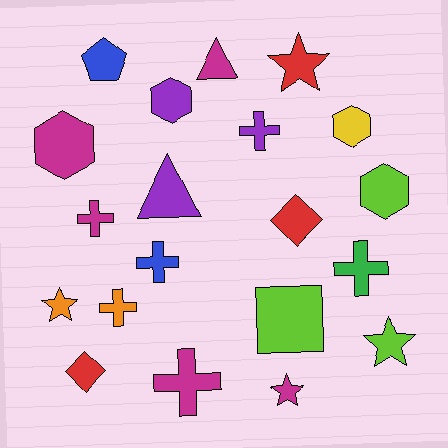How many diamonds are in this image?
There are 2 diamonds.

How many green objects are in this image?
There is 1 green object.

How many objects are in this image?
There are 20 objects.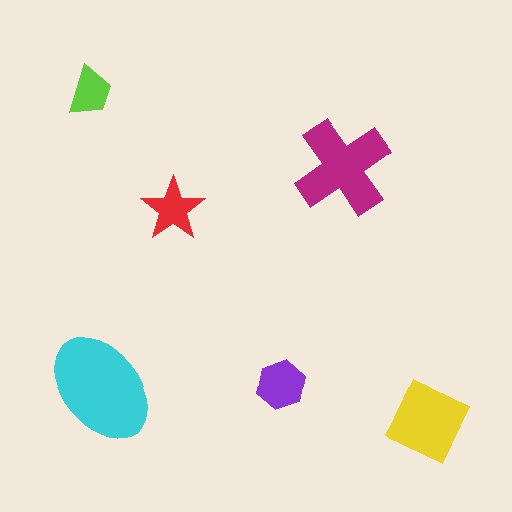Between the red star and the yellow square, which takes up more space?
The yellow square.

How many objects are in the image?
There are 6 objects in the image.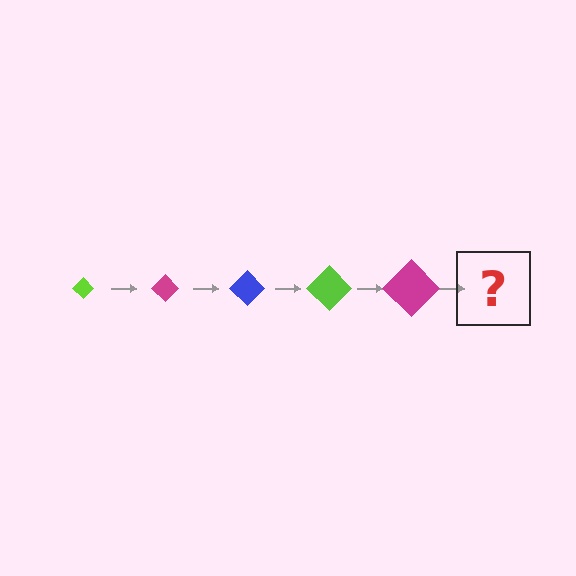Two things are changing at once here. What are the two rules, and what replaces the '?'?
The two rules are that the diamond grows larger each step and the color cycles through lime, magenta, and blue. The '?' should be a blue diamond, larger than the previous one.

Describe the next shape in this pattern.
It should be a blue diamond, larger than the previous one.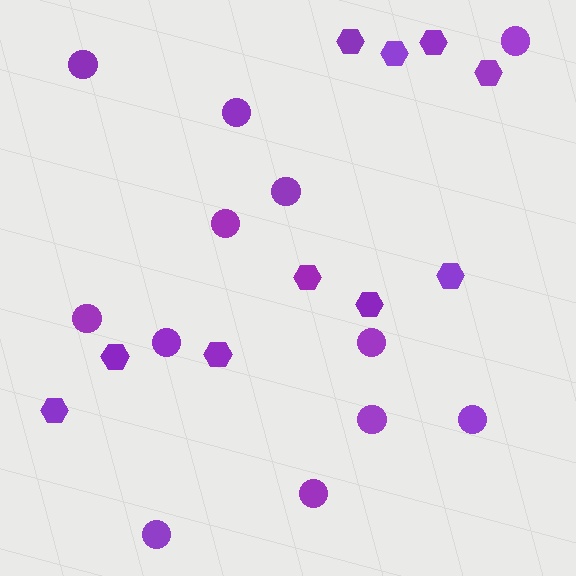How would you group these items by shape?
There are 2 groups: one group of circles (12) and one group of hexagons (10).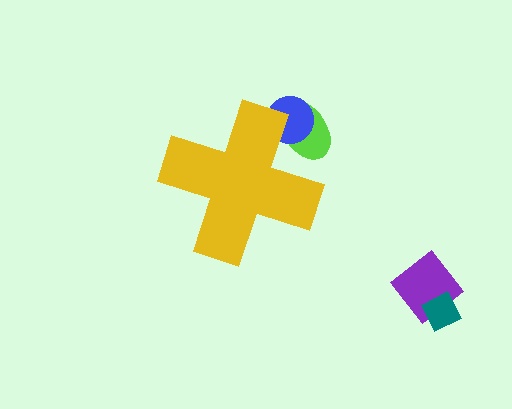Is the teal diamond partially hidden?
No, the teal diamond is fully visible.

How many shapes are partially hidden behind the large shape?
2 shapes are partially hidden.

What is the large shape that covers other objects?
A yellow cross.